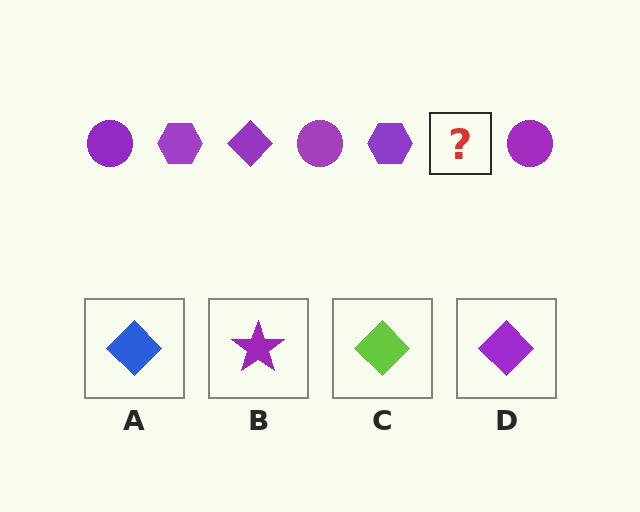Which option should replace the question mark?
Option D.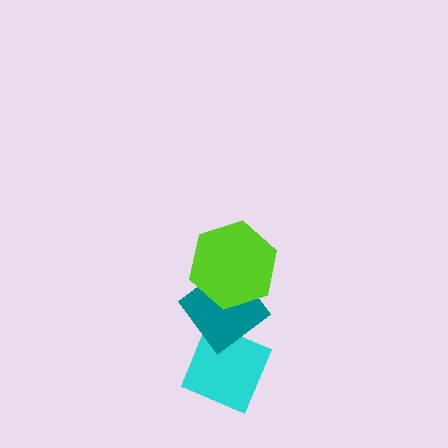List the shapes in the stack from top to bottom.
From top to bottom: the lime hexagon, the teal diamond, the cyan diamond.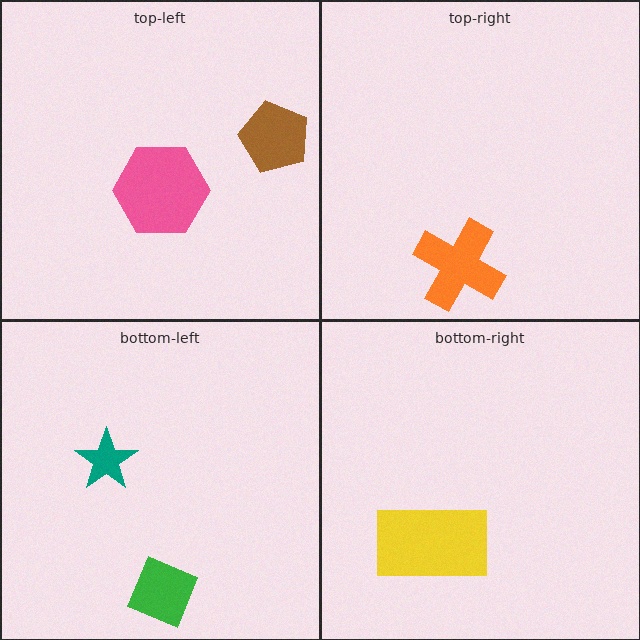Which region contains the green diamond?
The bottom-left region.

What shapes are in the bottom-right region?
The yellow rectangle.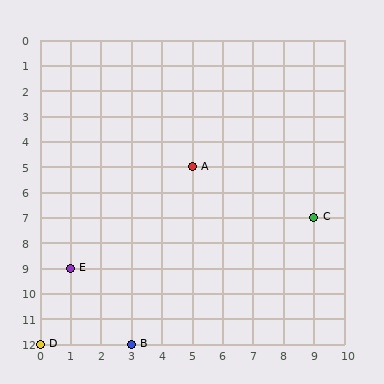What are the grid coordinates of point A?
Point A is at grid coordinates (5, 5).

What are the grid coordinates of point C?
Point C is at grid coordinates (9, 7).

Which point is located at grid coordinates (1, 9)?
Point E is at (1, 9).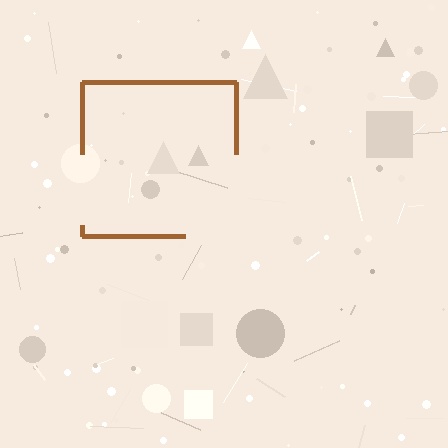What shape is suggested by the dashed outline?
The dashed outline suggests a square.